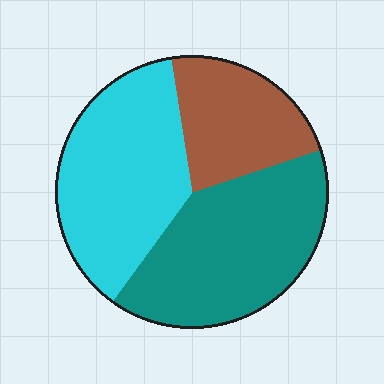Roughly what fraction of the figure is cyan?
Cyan takes up between a quarter and a half of the figure.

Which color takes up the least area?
Brown, at roughly 20%.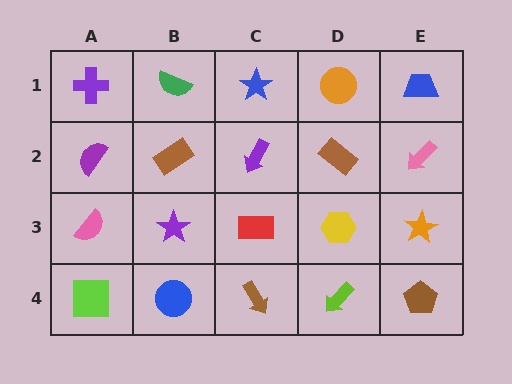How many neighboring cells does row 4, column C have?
3.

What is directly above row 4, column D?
A yellow hexagon.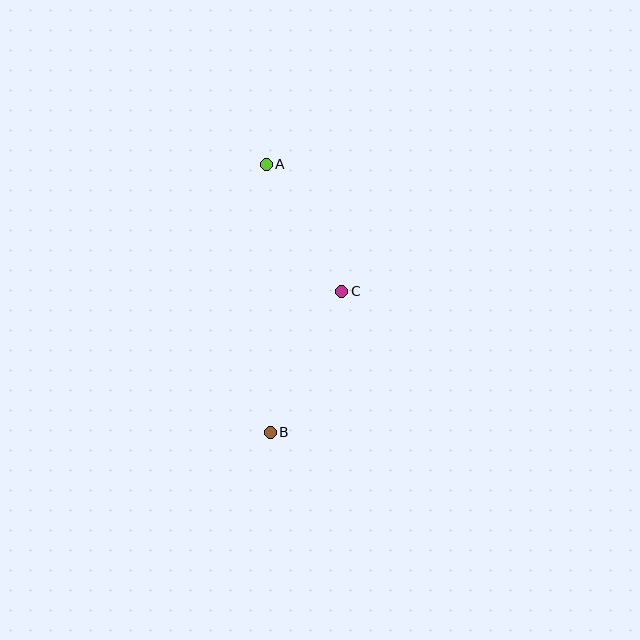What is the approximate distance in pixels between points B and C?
The distance between B and C is approximately 158 pixels.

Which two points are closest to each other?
Points A and C are closest to each other.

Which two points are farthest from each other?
Points A and B are farthest from each other.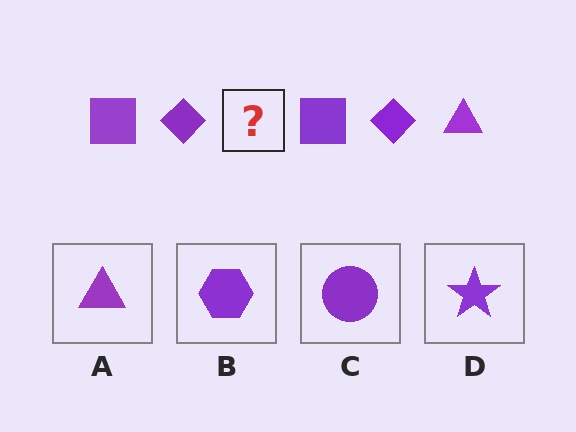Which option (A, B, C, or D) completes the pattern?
A.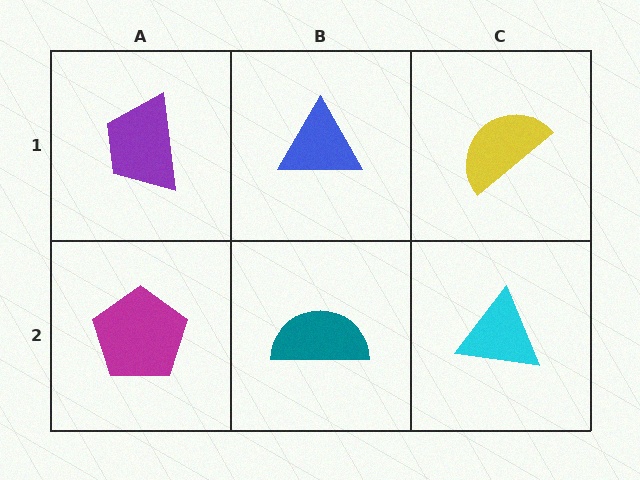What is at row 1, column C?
A yellow semicircle.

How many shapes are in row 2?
3 shapes.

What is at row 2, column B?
A teal semicircle.